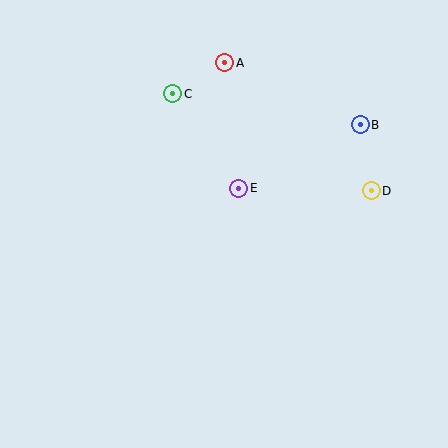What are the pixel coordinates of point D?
Point D is at (371, 191).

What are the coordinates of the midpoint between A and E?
The midpoint between A and E is at (232, 125).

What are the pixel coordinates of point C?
Point C is at (173, 94).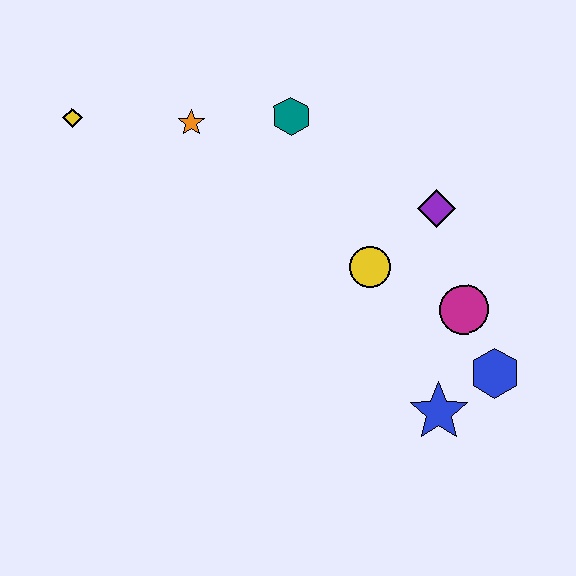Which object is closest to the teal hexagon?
The orange star is closest to the teal hexagon.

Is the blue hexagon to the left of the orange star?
No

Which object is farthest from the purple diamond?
The yellow diamond is farthest from the purple diamond.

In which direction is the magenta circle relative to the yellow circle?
The magenta circle is to the right of the yellow circle.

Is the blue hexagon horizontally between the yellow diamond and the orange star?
No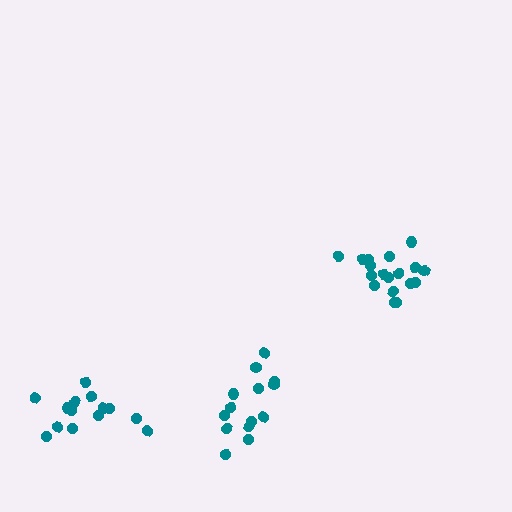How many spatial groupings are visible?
There are 3 spatial groupings.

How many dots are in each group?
Group 1: 14 dots, Group 2: 19 dots, Group 3: 14 dots (47 total).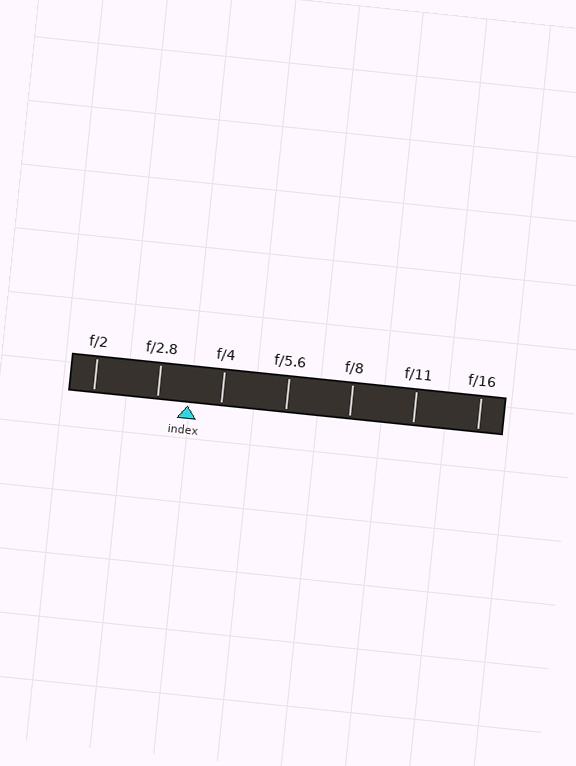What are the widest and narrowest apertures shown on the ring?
The widest aperture shown is f/2 and the narrowest is f/16.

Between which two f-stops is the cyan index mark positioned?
The index mark is between f/2.8 and f/4.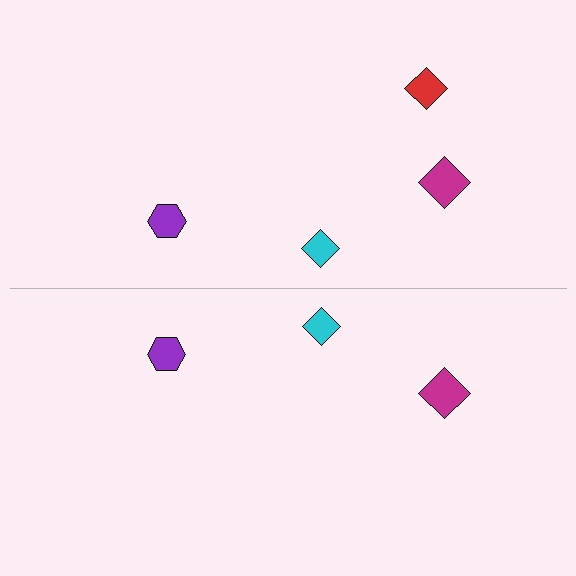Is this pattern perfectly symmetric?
No, the pattern is not perfectly symmetric. A red diamond is missing from the bottom side.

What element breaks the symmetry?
A red diamond is missing from the bottom side.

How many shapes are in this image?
There are 7 shapes in this image.